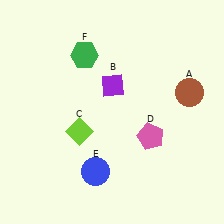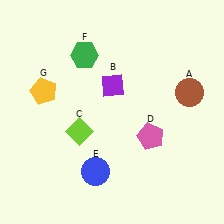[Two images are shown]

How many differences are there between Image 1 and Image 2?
There is 1 difference between the two images.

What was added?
A yellow pentagon (G) was added in Image 2.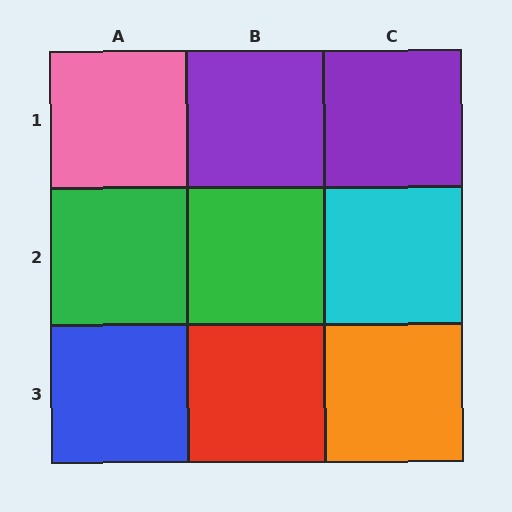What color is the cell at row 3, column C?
Orange.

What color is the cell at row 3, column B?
Red.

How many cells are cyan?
1 cell is cyan.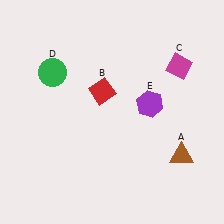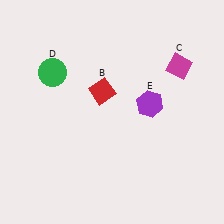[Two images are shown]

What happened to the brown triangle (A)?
The brown triangle (A) was removed in Image 2. It was in the bottom-right area of Image 1.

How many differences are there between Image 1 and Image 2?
There is 1 difference between the two images.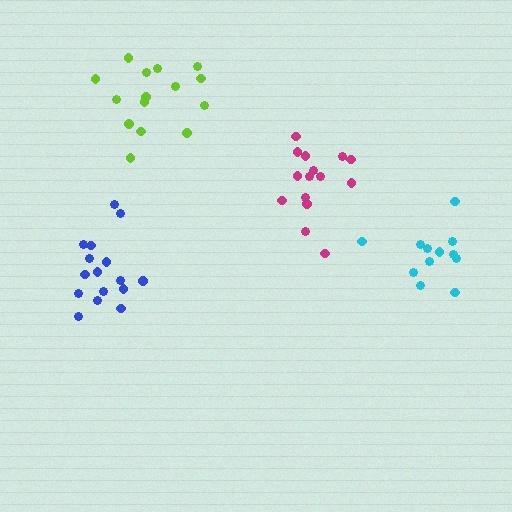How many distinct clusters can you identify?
There are 4 distinct clusters.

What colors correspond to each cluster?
The clusters are colored: magenta, blue, cyan, lime.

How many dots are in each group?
Group 1: 15 dots, Group 2: 16 dots, Group 3: 12 dots, Group 4: 15 dots (58 total).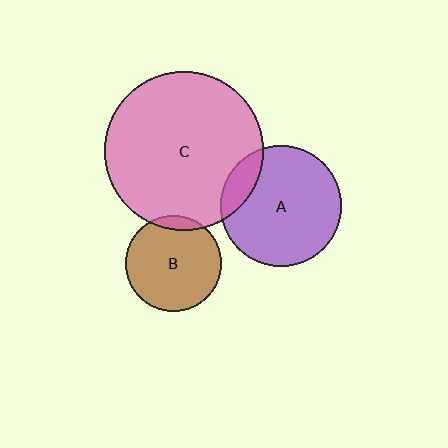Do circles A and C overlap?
Yes.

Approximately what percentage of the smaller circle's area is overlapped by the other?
Approximately 15%.